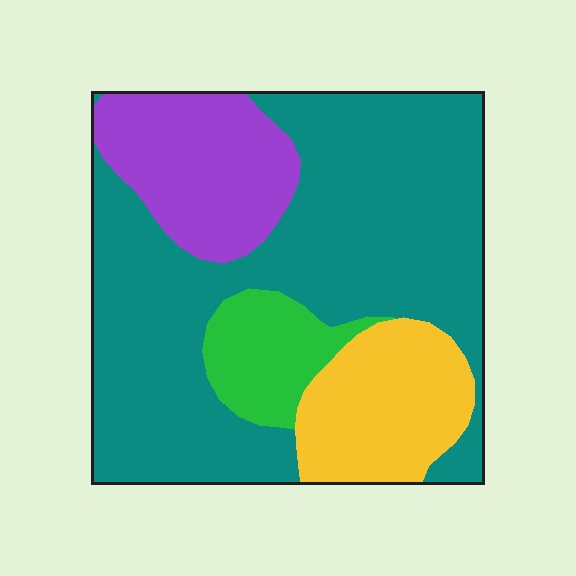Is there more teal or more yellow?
Teal.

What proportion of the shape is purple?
Purple covers roughly 15% of the shape.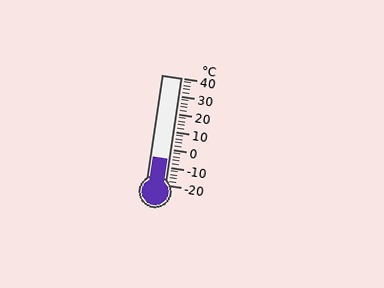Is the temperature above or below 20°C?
The temperature is below 20°C.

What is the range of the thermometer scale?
The thermometer scale ranges from -20°C to 40°C.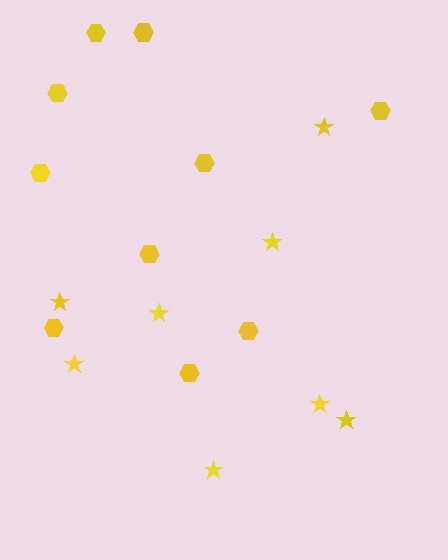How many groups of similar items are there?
There are 2 groups: one group of hexagons (10) and one group of stars (8).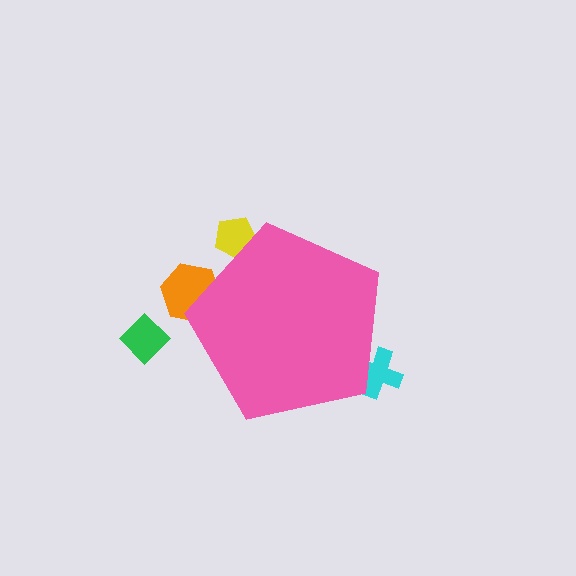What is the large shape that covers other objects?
A pink pentagon.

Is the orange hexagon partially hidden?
Yes, the orange hexagon is partially hidden behind the pink pentagon.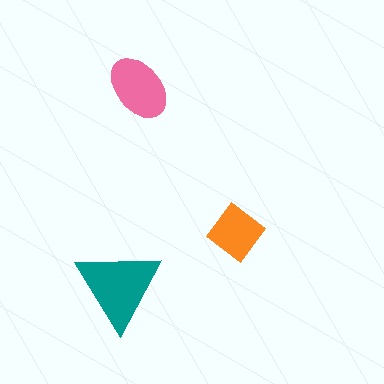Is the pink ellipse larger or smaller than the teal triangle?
Smaller.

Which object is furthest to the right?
The orange diamond is rightmost.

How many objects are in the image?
There are 3 objects in the image.